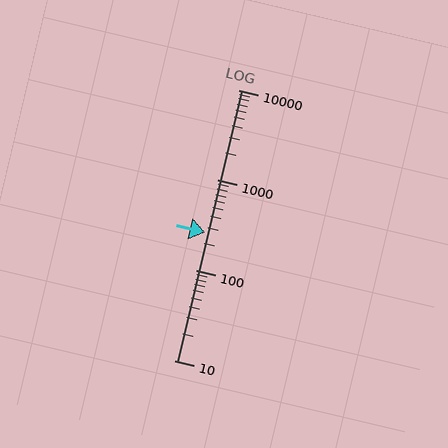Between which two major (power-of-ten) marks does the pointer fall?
The pointer is between 100 and 1000.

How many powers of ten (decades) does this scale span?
The scale spans 3 decades, from 10 to 10000.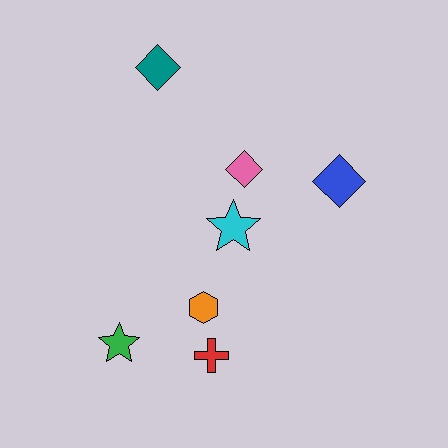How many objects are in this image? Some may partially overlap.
There are 7 objects.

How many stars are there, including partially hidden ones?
There are 2 stars.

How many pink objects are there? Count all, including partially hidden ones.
There is 1 pink object.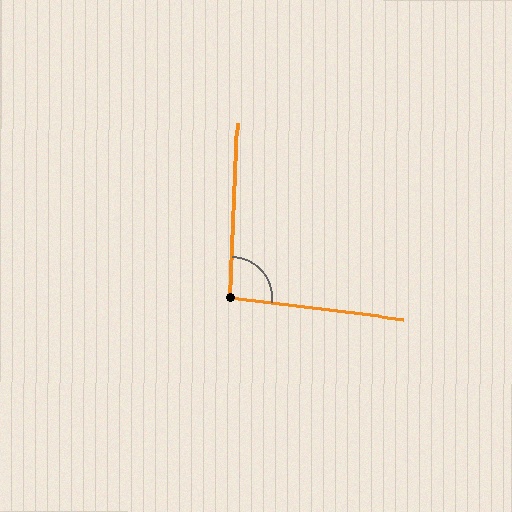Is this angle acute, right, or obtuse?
It is approximately a right angle.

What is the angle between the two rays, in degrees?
Approximately 95 degrees.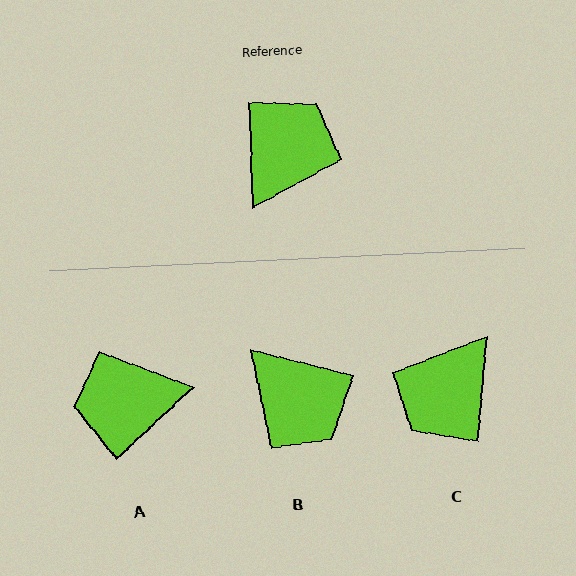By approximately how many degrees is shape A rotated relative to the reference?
Approximately 131 degrees counter-clockwise.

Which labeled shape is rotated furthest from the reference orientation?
C, about 173 degrees away.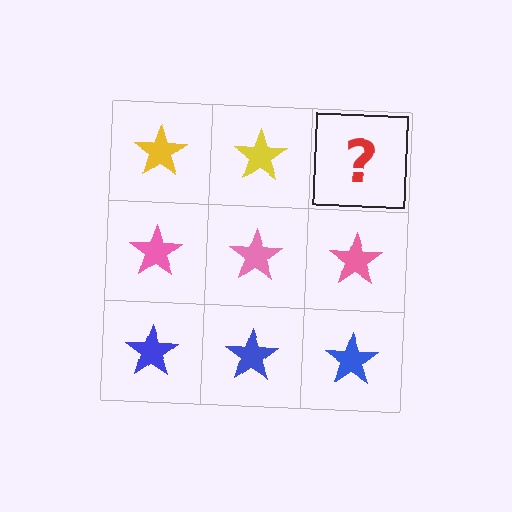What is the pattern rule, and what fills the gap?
The rule is that each row has a consistent color. The gap should be filled with a yellow star.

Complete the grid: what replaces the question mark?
The question mark should be replaced with a yellow star.